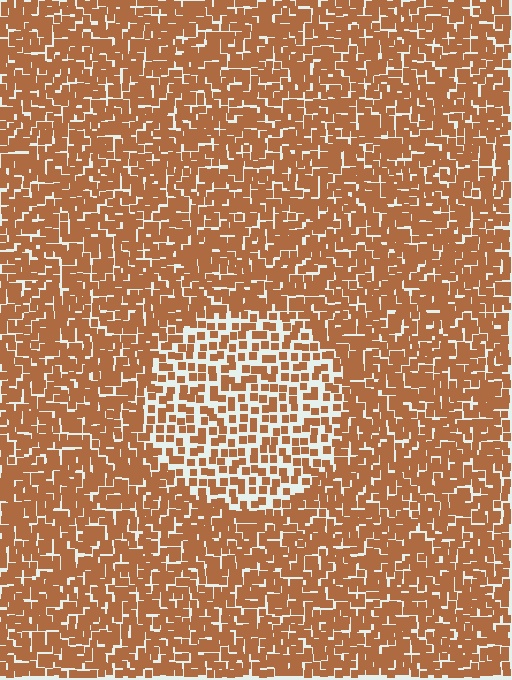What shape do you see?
I see a circle.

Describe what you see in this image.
The image contains small brown elements arranged at two different densities. A circle-shaped region is visible where the elements are less densely packed than the surrounding area.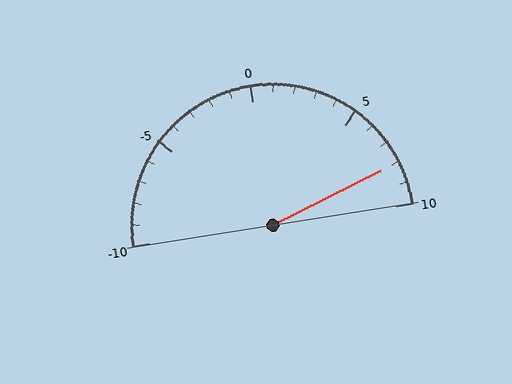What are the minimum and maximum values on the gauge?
The gauge ranges from -10 to 10.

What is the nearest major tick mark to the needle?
The nearest major tick mark is 10.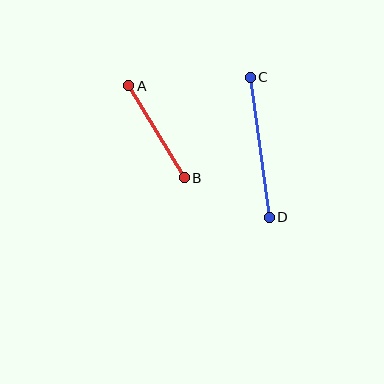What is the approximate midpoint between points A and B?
The midpoint is at approximately (156, 132) pixels.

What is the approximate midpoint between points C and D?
The midpoint is at approximately (260, 147) pixels.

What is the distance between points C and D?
The distance is approximately 141 pixels.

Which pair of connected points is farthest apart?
Points C and D are farthest apart.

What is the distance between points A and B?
The distance is approximately 107 pixels.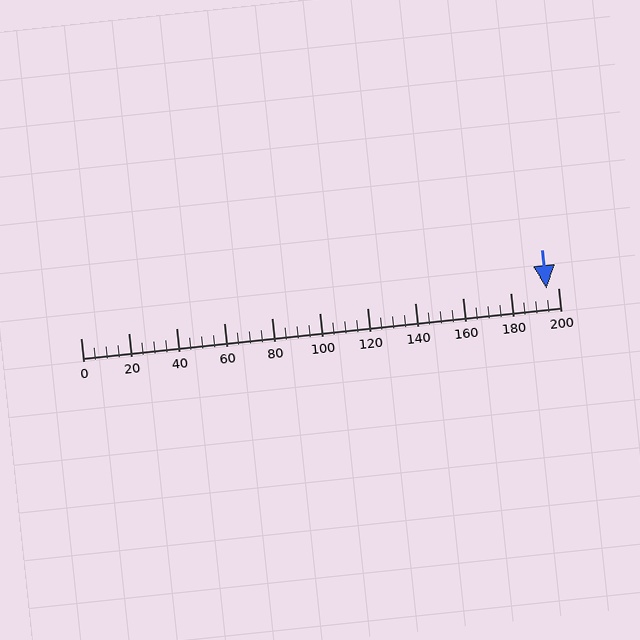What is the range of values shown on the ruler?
The ruler shows values from 0 to 200.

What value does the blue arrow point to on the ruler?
The blue arrow points to approximately 195.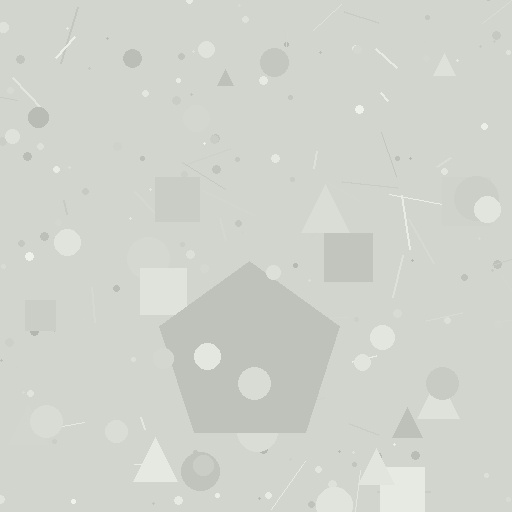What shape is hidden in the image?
A pentagon is hidden in the image.